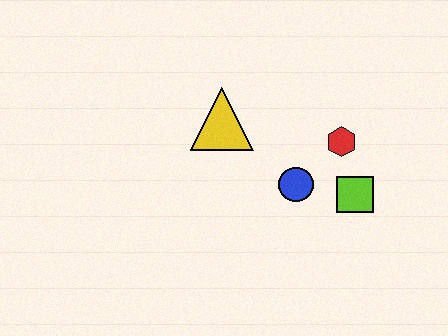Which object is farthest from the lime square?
The yellow triangle is farthest from the lime square.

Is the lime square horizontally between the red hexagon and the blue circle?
No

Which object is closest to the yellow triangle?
The blue circle is closest to the yellow triangle.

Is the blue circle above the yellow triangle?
No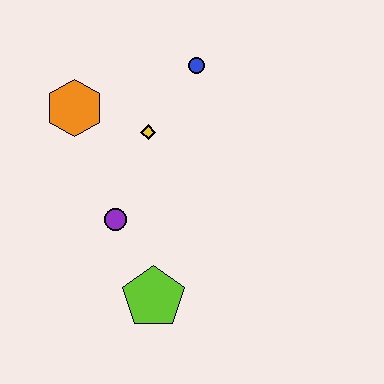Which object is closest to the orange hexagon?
The yellow diamond is closest to the orange hexagon.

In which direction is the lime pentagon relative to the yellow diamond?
The lime pentagon is below the yellow diamond.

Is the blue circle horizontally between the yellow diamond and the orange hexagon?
No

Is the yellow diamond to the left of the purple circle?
No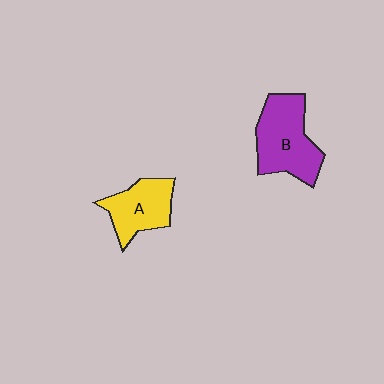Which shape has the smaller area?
Shape A (yellow).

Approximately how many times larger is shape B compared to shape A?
Approximately 1.4 times.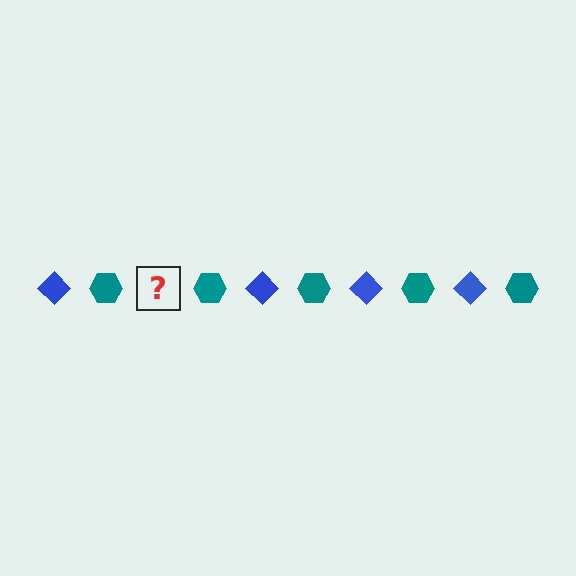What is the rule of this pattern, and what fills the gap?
The rule is that the pattern alternates between blue diamond and teal hexagon. The gap should be filled with a blue diamond.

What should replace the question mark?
The question mark should be replaced with a blue diamond.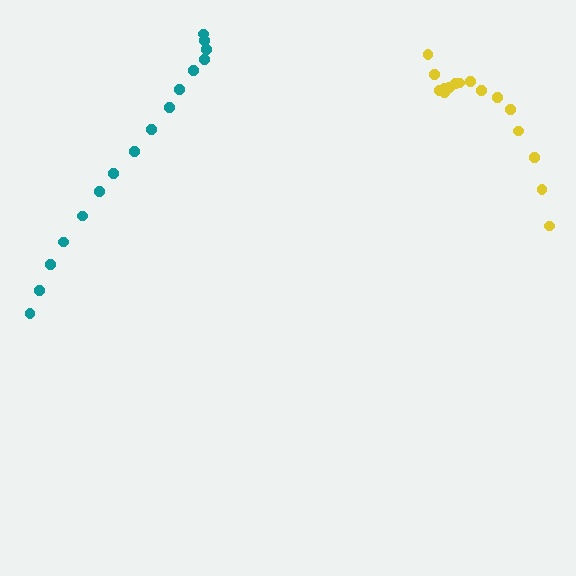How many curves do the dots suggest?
There are 2 distinct paths.